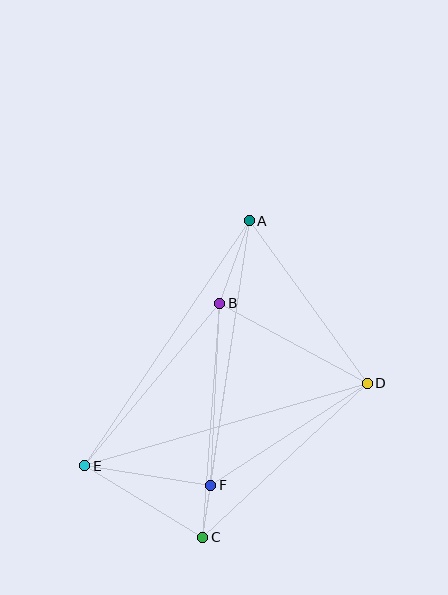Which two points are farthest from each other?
Points A and C are farthest from each other.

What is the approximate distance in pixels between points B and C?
The distance between B and C is approximately 235 pixels.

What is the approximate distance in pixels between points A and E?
The distance between A and E is approximately 295 pixels.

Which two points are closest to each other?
Points C and F are closest to each other.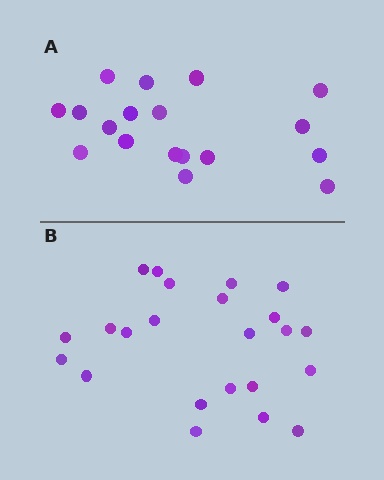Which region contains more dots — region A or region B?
Region B (the bottom region) has more dots.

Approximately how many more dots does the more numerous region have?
Region B has about 5 more dots than region A.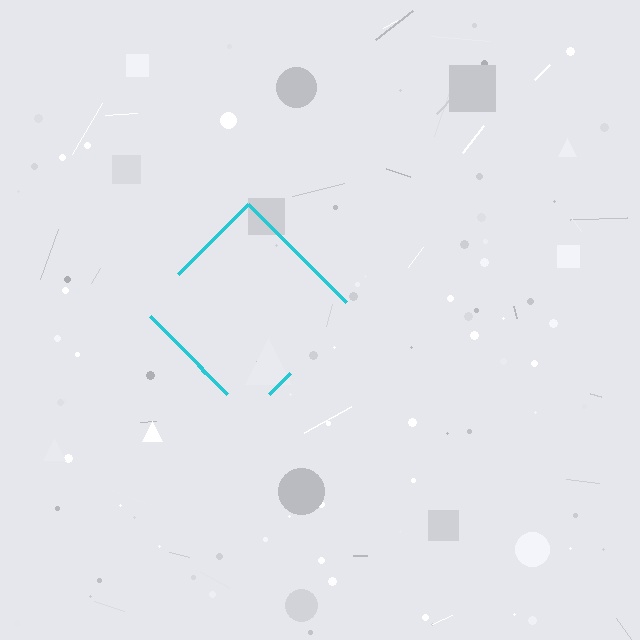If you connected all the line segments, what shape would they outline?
They would outline a diamond.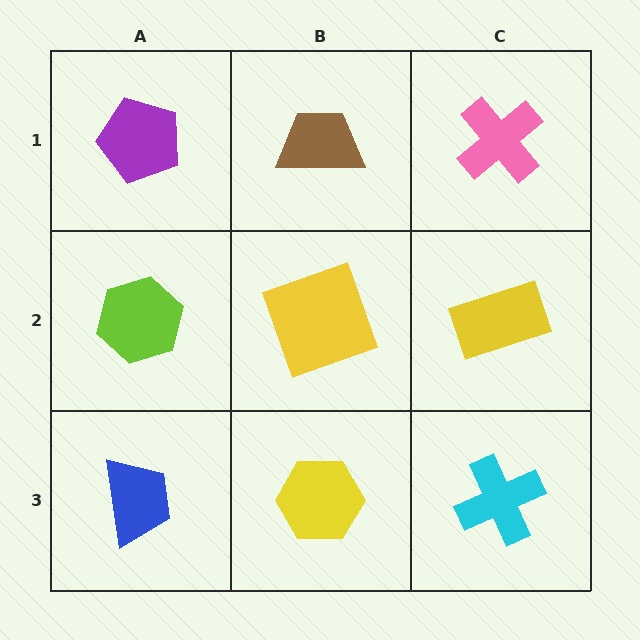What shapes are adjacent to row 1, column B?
A yellow square (row 2, column B), a purple pentagon (row 1, column A), a pink cross (row 1, column C).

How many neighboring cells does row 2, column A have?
3.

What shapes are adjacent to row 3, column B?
A yellow square (row 2, column B), a blue trapezoid (row 3, column A), a cyan cross (row 3, column C).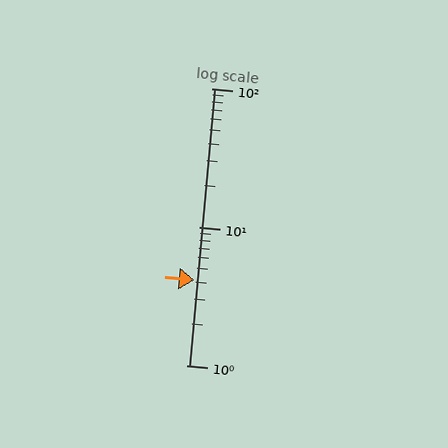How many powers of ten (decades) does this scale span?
The scale spans 2 decades, from 1 to 100.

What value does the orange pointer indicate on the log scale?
The pointer indicates approximately 4.1.